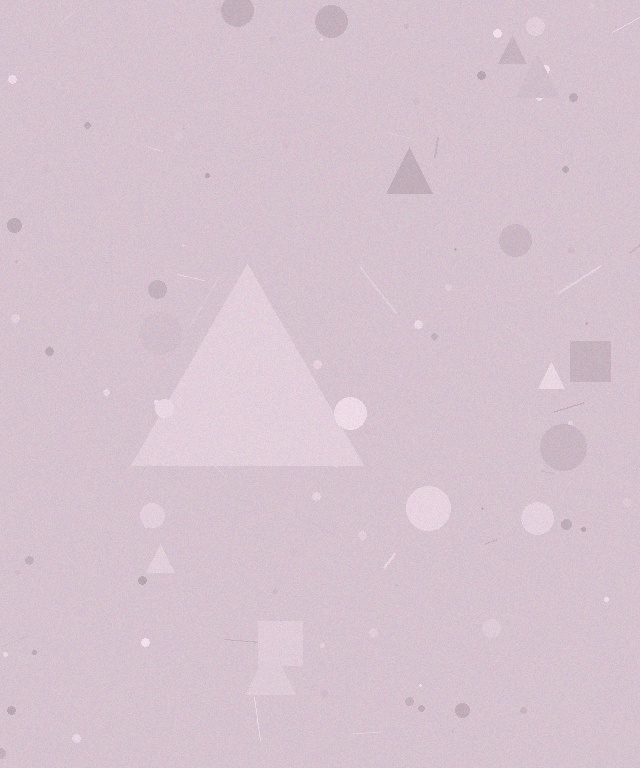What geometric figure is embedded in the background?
A triangle is embedded in the background.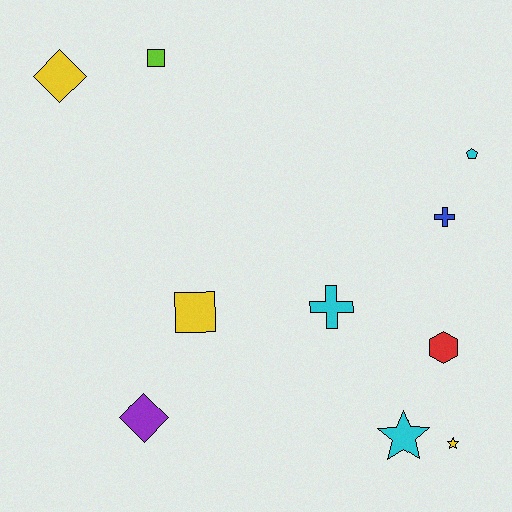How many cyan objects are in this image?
There are 3 cyan objects.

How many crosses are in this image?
There are 2 crosses.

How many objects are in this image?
There are 10 objects.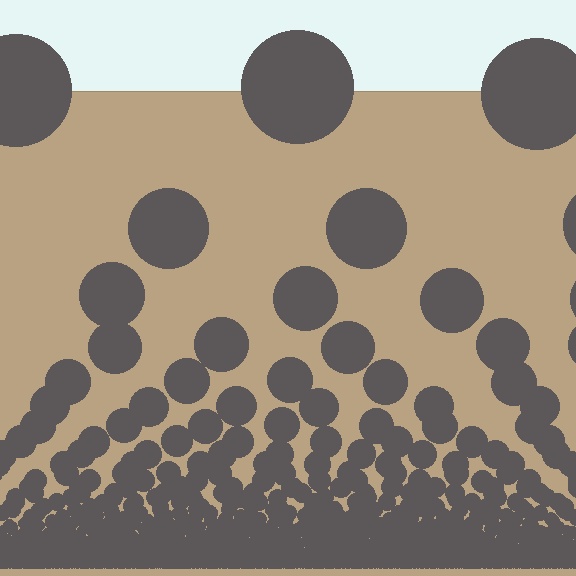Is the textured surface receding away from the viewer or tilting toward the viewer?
The surface appears to tilt toward the viewer. Texture elements get larger and sparser toward the top.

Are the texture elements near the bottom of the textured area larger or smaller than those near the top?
Smaller. The gradient is inverted — elements near the bottom are smaller and denser.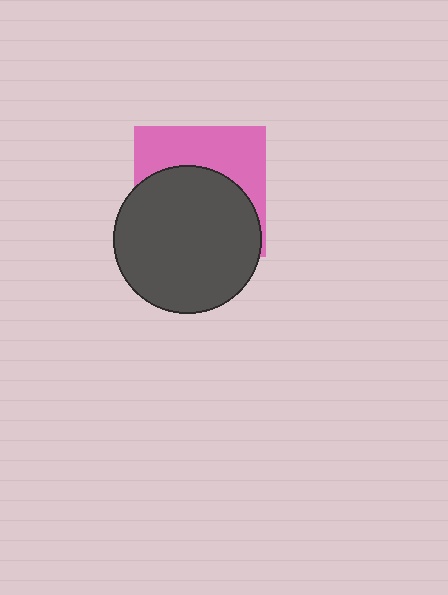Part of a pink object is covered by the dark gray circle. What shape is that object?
It is a square.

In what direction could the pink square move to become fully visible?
The pink square could move up. That would shift it out from behind the dark gray circle entirely.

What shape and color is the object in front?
The object in front is a dark gray circle.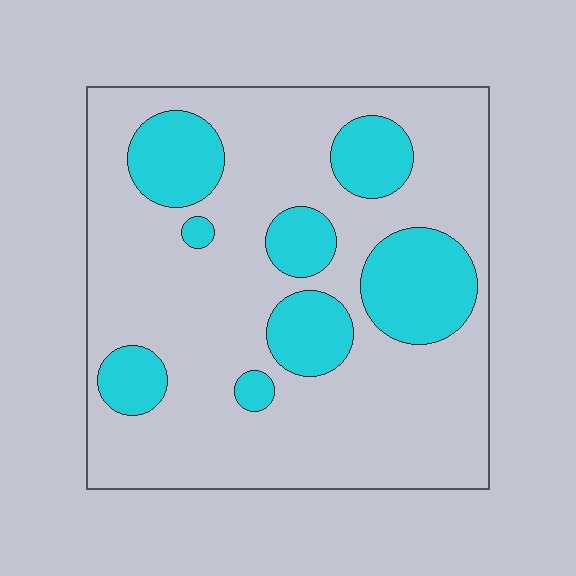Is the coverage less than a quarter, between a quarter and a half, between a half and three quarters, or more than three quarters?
Less than a quarter.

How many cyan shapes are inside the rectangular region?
8.